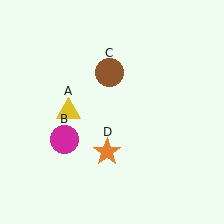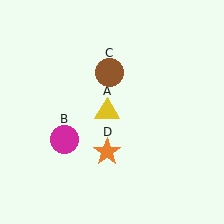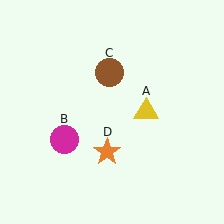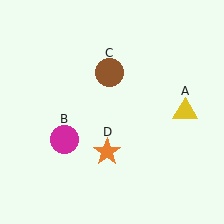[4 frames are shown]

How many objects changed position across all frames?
1 object changed position: yellow triangle (object A).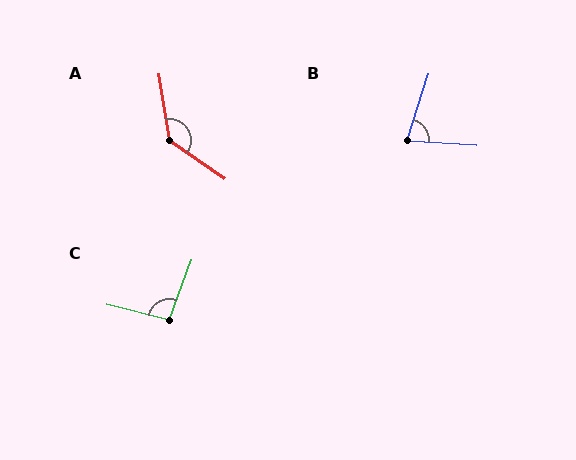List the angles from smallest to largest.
B (76°), C (97°), A (134°).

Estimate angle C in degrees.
Approximately 97 degrees.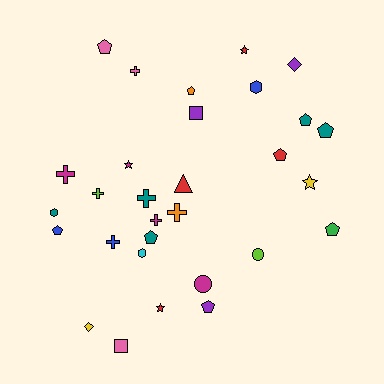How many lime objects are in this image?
There are 2 lime objects.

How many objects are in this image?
There are 30 objects.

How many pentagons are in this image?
There are 9 pentagons.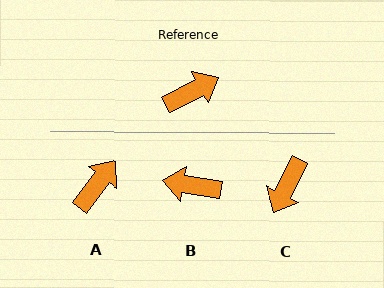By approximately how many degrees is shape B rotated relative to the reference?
Approximately 143 degrees counter-clockwise.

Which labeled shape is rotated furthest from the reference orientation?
C, about 144 degrees away.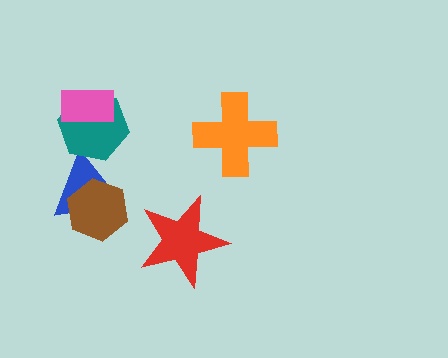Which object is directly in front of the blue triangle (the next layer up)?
The brown hexagon is directly in front of the blue triangle.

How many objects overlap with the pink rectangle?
1 object overlaps with the pink rectangle.